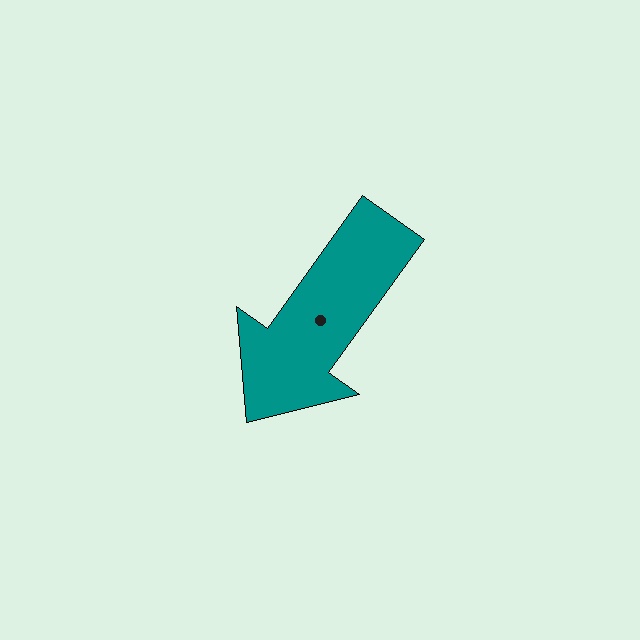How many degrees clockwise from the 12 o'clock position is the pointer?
Approximately 216 degrees.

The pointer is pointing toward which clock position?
Roughly 7 o'clock.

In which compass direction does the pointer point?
Southwest.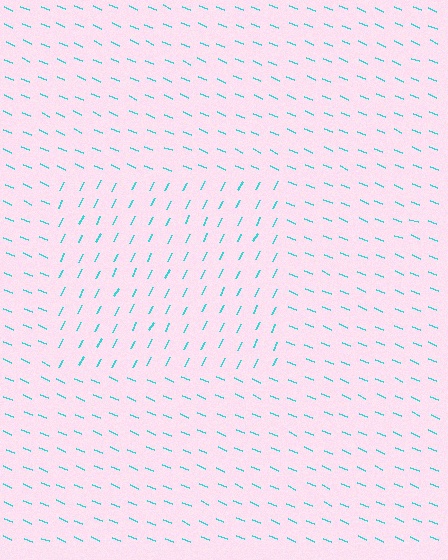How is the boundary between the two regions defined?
The boundary is defined purely by a change in line orientation (approximately 86 degrees difference). All lines are the same color and thickness.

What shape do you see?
I see a rectangle.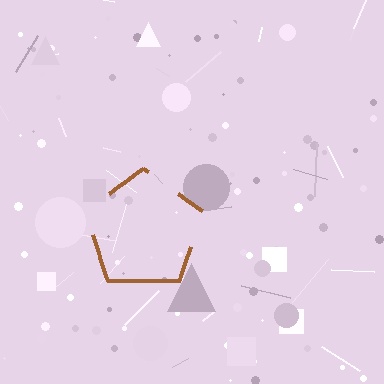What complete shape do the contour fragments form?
The contour fragments form a pentagon.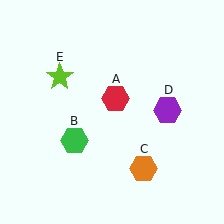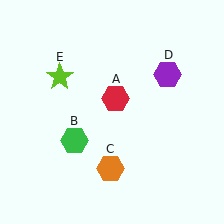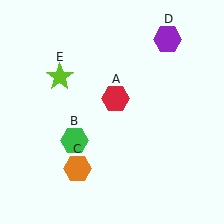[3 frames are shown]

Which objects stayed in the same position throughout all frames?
Red hexagon (object A) and green hexagon (object B) and lime star (object E) remained stationary.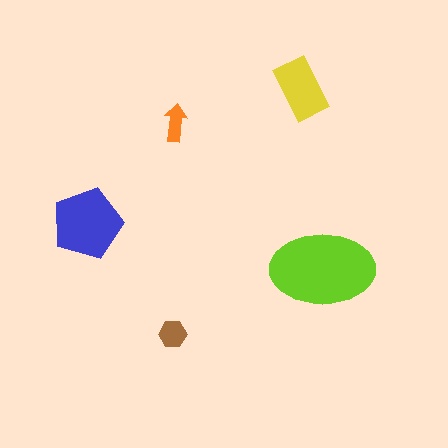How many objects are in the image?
There are 5 objects in the image.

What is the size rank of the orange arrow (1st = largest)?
5th.